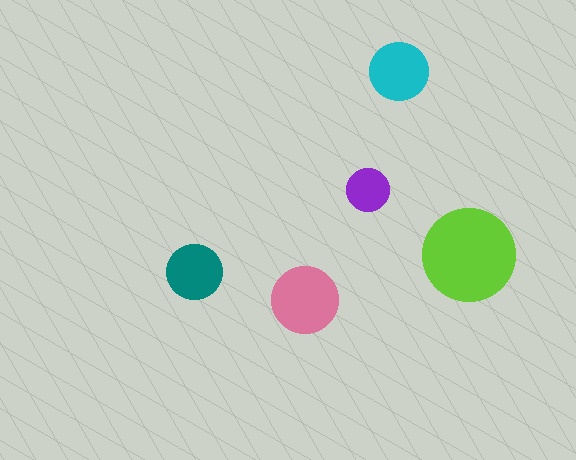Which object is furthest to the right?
The lime circle is rightmost.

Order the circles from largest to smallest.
the lime one, the pink one, the cyan one, the teal one, the purple one.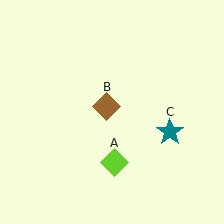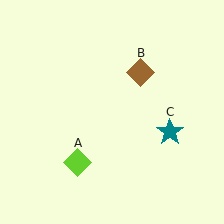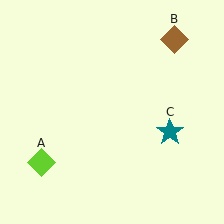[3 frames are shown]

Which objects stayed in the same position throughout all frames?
Teal star (object C) remained stationary.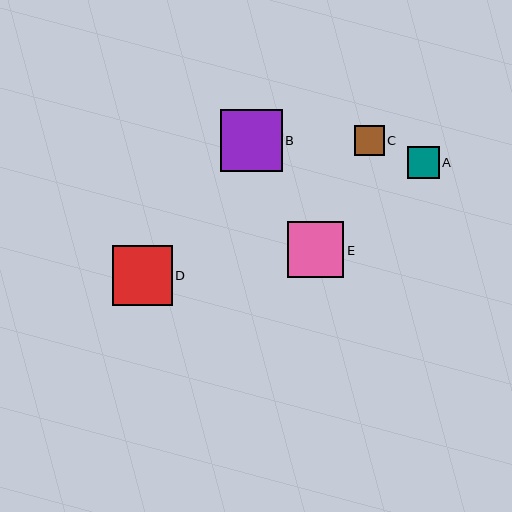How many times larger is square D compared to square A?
Square D is approximately 1.9 times the size of square A.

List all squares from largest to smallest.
From largest to smallest: B, D, E, A, C.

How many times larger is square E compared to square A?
Square E is approximately 1.8 times the size of square A.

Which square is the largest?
Square B is the largest with a size of approximately 62 pixels.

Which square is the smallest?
Square C is the smallest with a size of approximately 30 pixels.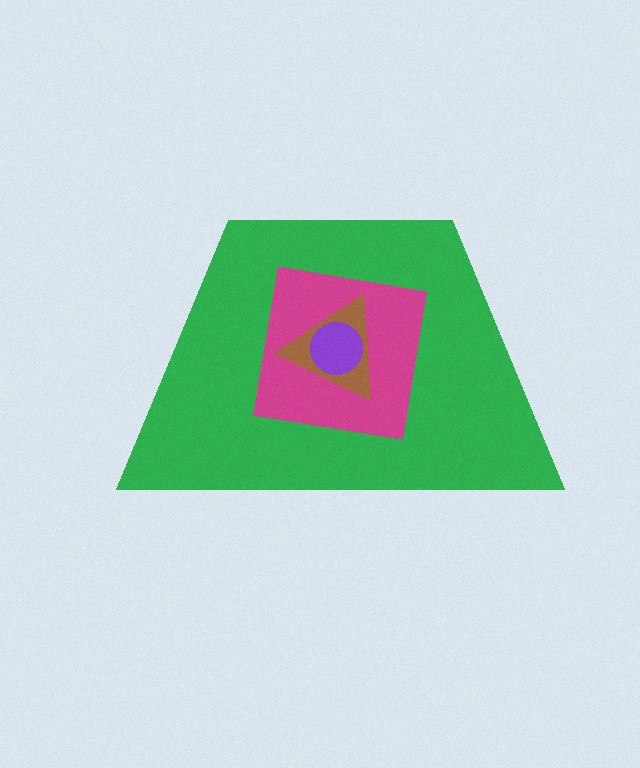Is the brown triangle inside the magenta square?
Yes.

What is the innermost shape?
The purple circle.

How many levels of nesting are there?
4.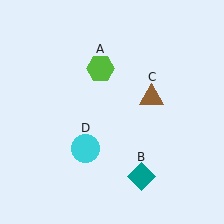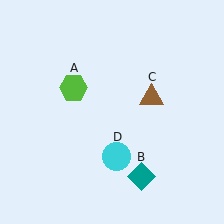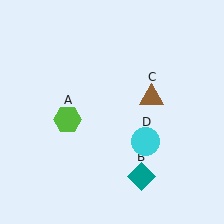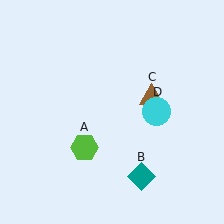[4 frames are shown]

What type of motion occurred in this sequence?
The lime hexagon (object A), cyan circle (object D) rotated counterclockwise around the center of the scene.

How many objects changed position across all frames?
2 objects changed position: lime hexagon (object A), cyan circle (object D).